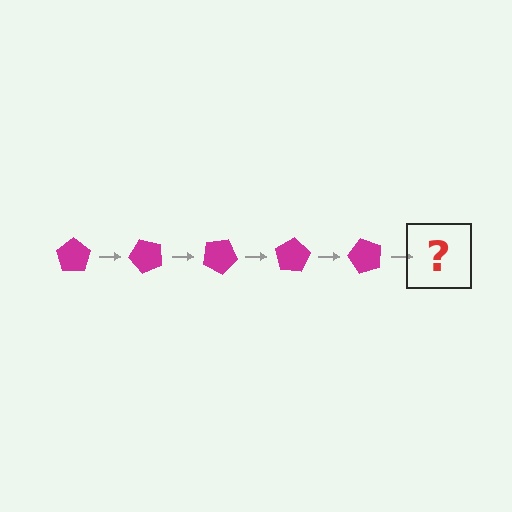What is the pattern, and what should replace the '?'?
The pattern is that the pentagon rotates 50 degrees each step. The '?' should be a magenta pentagon rotated 250 degrees.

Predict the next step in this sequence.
The next step is a magenta pentagon rotated 250 degrees.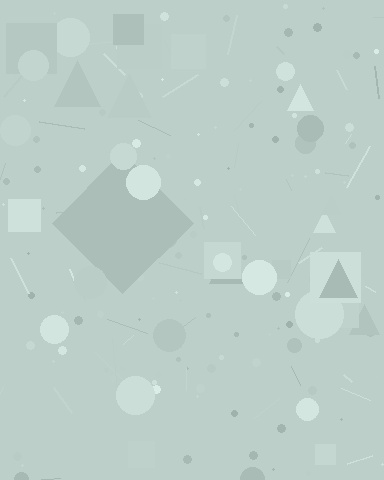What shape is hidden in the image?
A diamond is hidden in the image.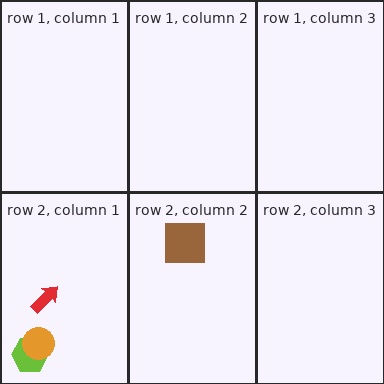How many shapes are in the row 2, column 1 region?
3.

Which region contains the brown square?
The row 2, column 2 region.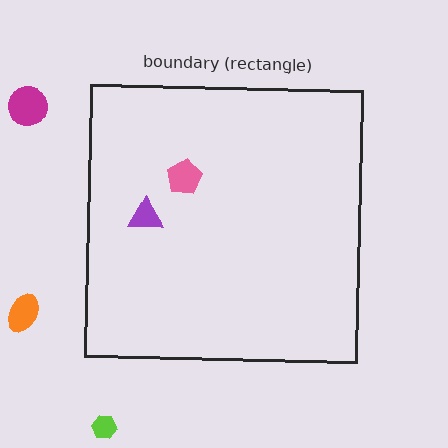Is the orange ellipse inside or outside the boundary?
Outside.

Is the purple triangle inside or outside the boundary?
Inside.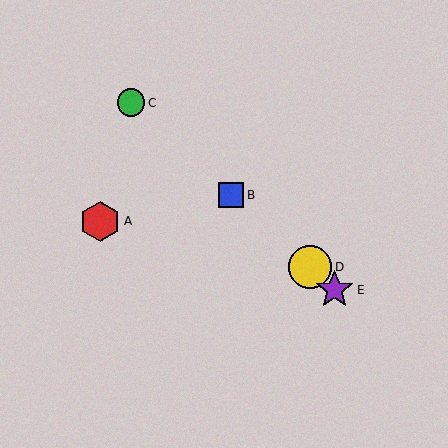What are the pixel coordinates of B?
Object B is at (231, 195).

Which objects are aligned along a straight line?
Objects B, C, D, E are aligned along a straight line.